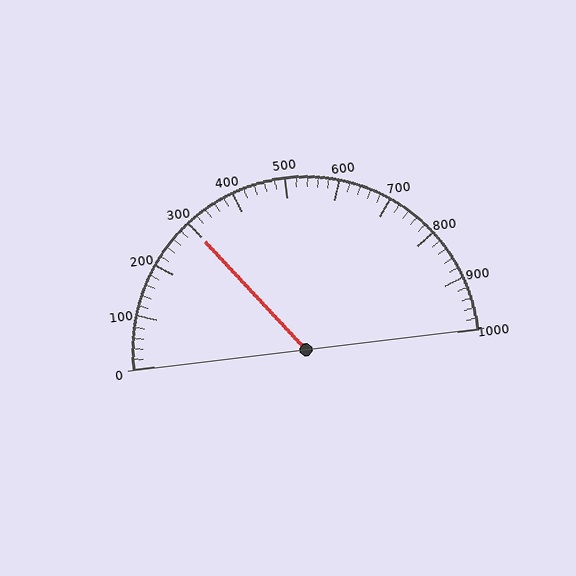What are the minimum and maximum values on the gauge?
The gauge ranges from 0 to 1000.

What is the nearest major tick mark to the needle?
The nearest major tick mark is 300.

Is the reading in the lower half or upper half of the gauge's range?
The reading is in the lower half of the range (0 to 1000).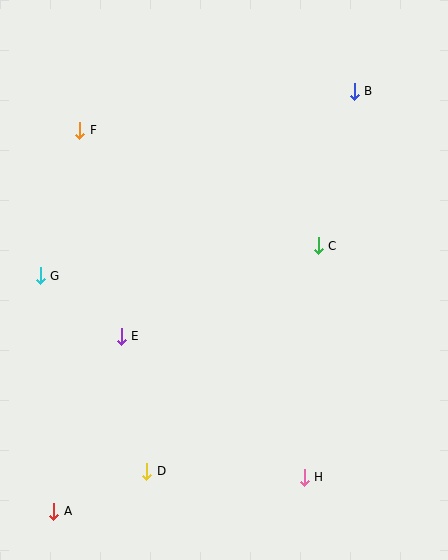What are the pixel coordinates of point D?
Point D is at (147, 471).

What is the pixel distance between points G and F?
The distance between G and F is 150 pixels.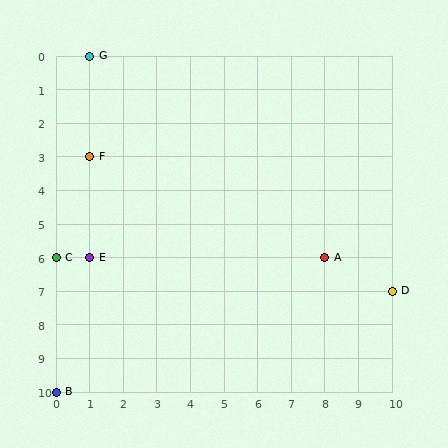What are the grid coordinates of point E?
Point E is at grid coordinates (1, 6).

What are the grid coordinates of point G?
Point G is at grid coordinates (1, 0).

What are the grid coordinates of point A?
Point A is at grid coordinates (8, 6).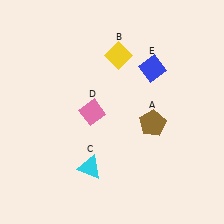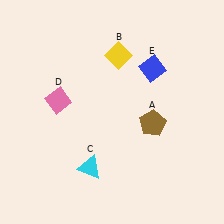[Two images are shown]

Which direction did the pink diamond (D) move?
The pink diamond (D) moved left.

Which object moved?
The pink diamond (D) moved left.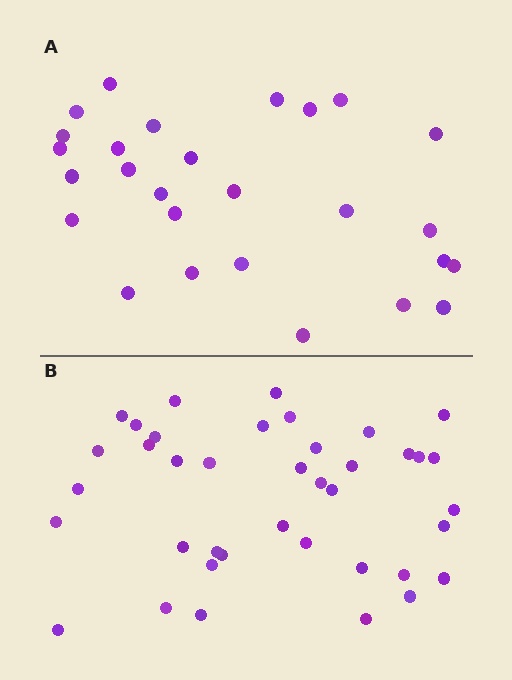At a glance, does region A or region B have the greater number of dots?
Region B (the bottom region) has more dots.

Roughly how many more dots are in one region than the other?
Region B has roughly 12 or so more dots than region A.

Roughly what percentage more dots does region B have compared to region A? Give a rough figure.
About 45% more.